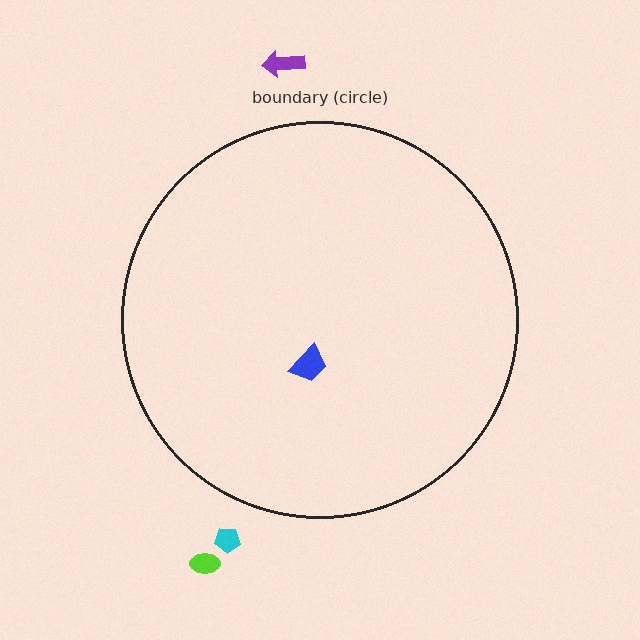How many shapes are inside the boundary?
1 inside, 3 outside.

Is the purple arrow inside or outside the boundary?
Outside.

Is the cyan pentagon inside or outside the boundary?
Outside.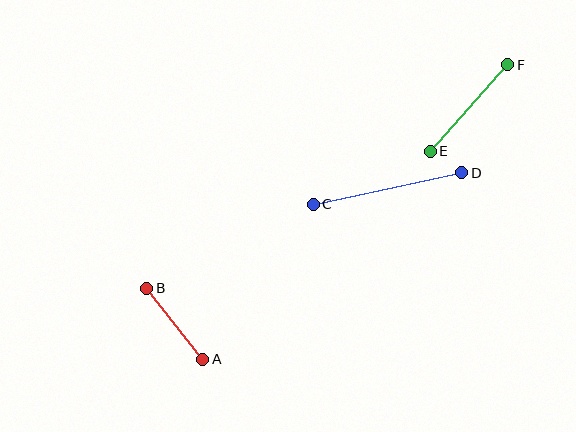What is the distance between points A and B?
The distance is approximately 90 pixels.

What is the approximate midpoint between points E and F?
The midpoint is at approximately (469, 108) pixels.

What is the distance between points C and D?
The distance is approximately 152 pixels.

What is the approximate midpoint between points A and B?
The midpoint is at approximately (175, 324) pixels.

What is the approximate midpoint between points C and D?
The midpoint is at approximately (388, 189) pixels.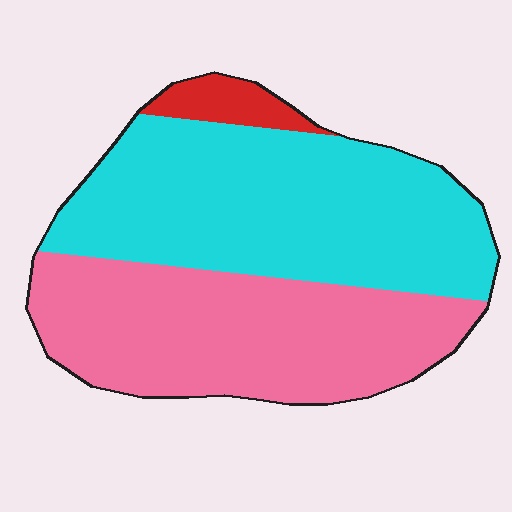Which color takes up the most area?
Cyan, at roughly 50%.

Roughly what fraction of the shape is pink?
Pink takes up between a quarter and a half of the shape.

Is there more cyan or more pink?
Cyan.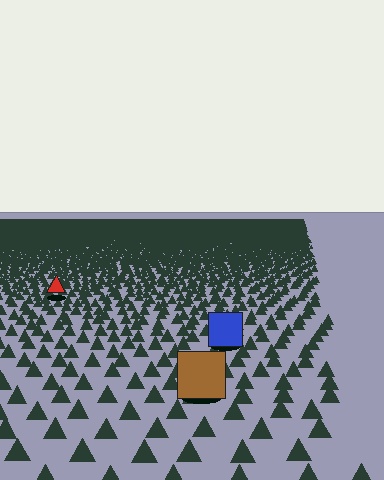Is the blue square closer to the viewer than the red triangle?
Yes. The blue square is closer — you can tell from the texture gradient: the ground texture is coarser near it.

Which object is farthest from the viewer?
The red triangle is farthest from the viewer. It appears smaller and the ground texture around it is denser.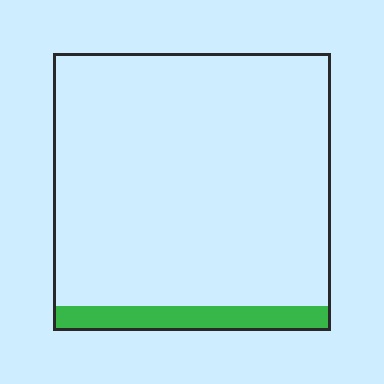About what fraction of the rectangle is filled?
About one tenth (1/10).